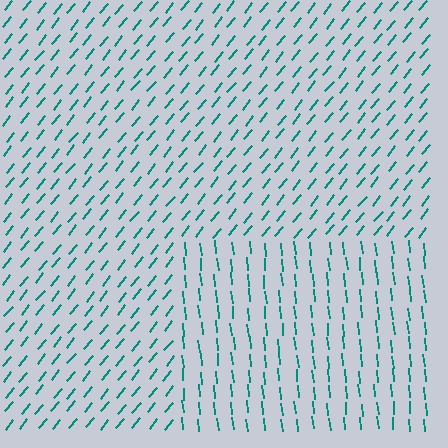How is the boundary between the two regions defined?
The boundary is defined purely by a change in line orientation (approximately 45 degrees difference). All lines are the same color and thickness.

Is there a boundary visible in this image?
Yes, there is a texture boundary formed by a change in line orientation.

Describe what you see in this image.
The image is filled with small teal line segments. A rectangle region in the image has lines oriented differently from the surrounding lines, creating a visible texture boundary.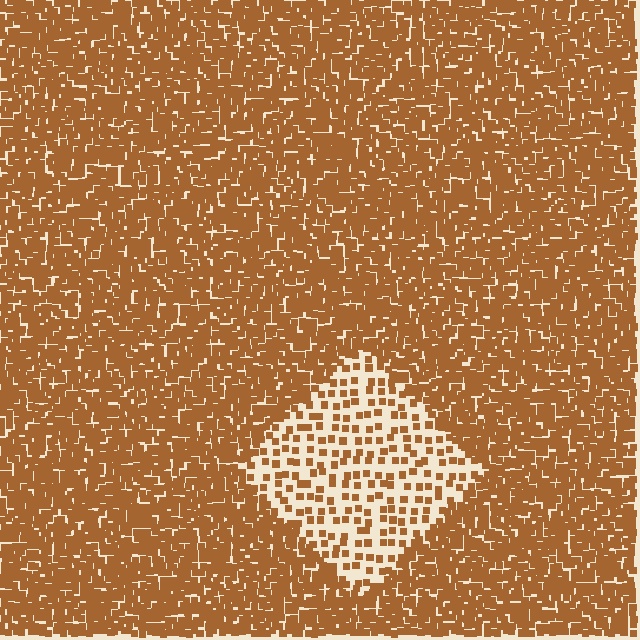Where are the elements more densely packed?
The elements are more densely packed outside the diamond boundary.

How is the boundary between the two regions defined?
The boundary is defined by a change in element density (approximately 3.1x ratio). All elements are the same color, size, and shape.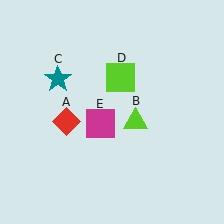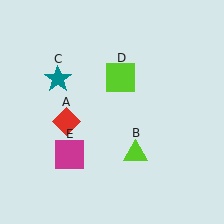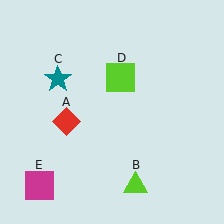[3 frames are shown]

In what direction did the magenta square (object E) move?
The magenta square (object E) moved down and to the left.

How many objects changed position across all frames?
2 objects changed position: lime triangle (object B), magenta square (object E).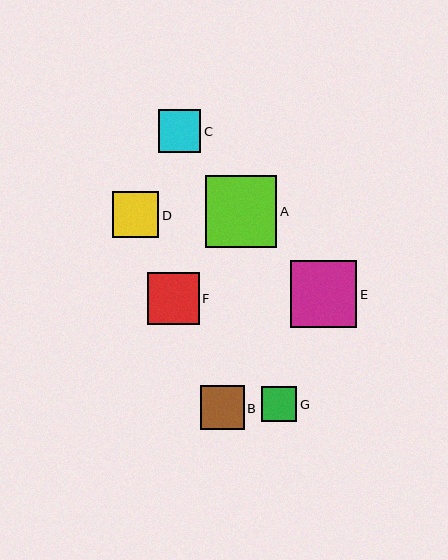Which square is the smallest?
Square G is the smallest with a size of approximately 35 pixels.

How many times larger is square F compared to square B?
Square F is approximately 1.2 times the size of square B.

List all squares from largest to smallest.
From largest to smallest: A, E, F, D, B, C, G.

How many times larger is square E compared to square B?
Square E is approximately 1.5 times the size of square B.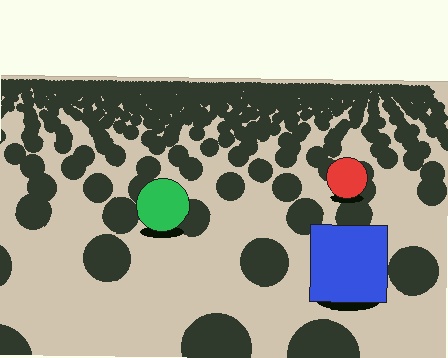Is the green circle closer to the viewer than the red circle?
Yes. The green circle is closer — you can tell from the texture gradient: the ground texture is coarser near it.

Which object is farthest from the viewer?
The red circle is farthest from the viewer. It appears smaller and the ground texture around it is denser.